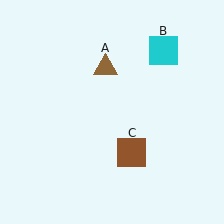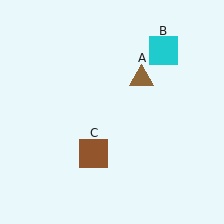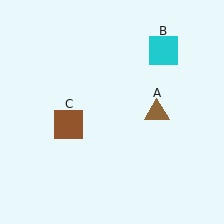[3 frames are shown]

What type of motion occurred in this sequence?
The brown triangle (object A), brown square (object C) rotated clockwise around the center of the scene.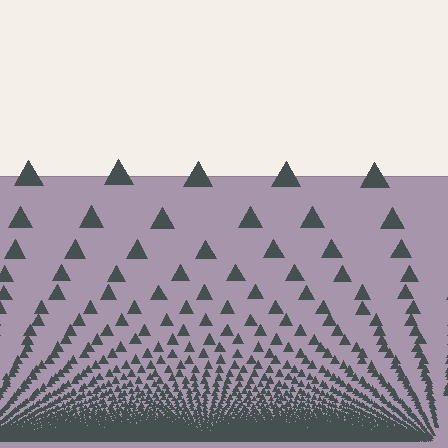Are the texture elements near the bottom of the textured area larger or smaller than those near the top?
Smaller. The gradient is inverted — elements near the bottom are smaller and denser.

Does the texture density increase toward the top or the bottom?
Density increases toward the bottom.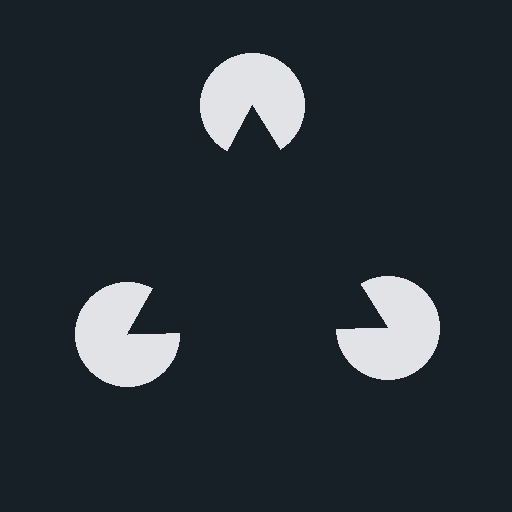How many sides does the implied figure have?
3 sides.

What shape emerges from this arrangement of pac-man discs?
An illusory triangle — its edges are inferred from the aligned wedge cuts in the pac-man discs, not physically drawn.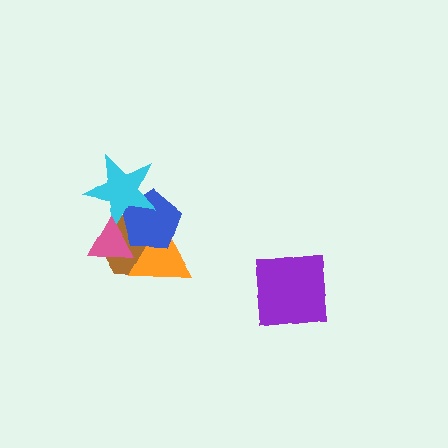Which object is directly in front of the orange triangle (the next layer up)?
The blue pentagon is directly in front of the orange triangle.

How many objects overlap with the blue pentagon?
4 objects overlap with the blue pentagon.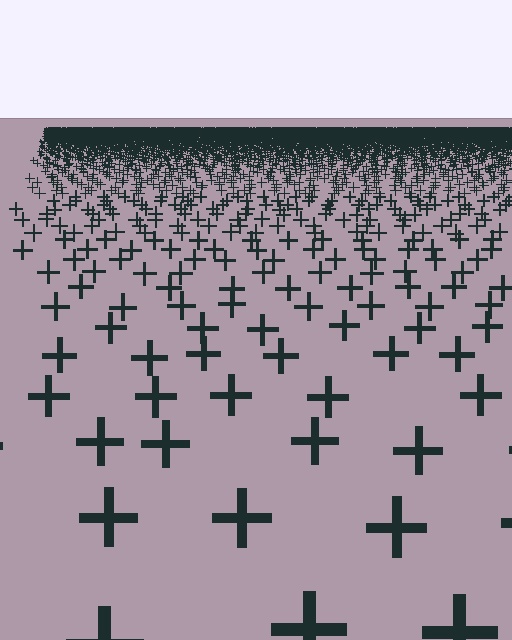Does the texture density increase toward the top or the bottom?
Density increases toward the top.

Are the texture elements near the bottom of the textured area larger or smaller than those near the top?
Larger. Near the bottom, elements are closer to the viewer and appear at a bigger on-screen size.